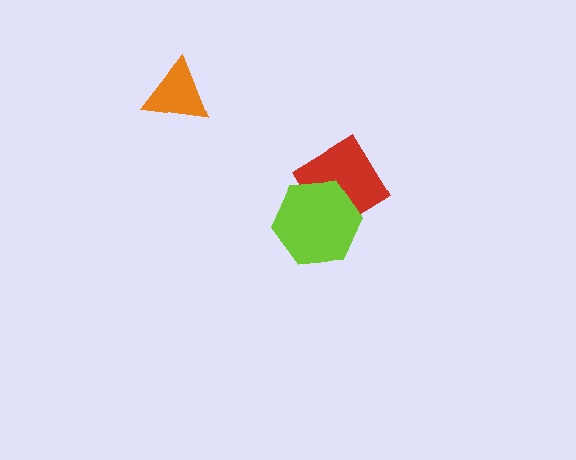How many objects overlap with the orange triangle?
0 objects overlap with the orange triangle.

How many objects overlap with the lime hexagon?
1 object overlaps with the lime hexagon.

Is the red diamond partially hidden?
Yes, it is partially covered by another shape.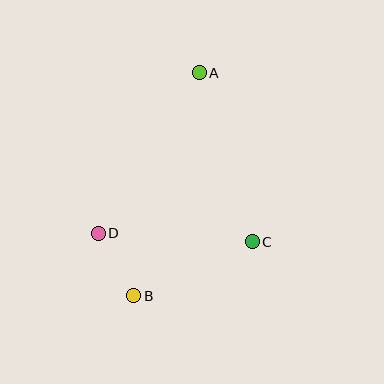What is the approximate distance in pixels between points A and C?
The distance between A and C is approximately 177 pixels.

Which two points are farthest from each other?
Points A and B are farthest from each other.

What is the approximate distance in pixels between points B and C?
The distance between B and C is approximately 130 pixels.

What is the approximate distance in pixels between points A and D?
The distance between A and D is approximately 190 pixels.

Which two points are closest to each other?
Points B and D are closest to each other.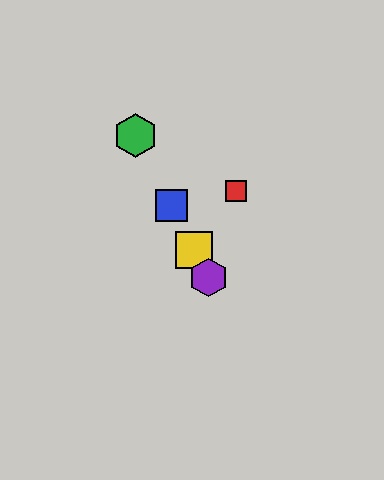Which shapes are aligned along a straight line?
The blue square, the green hexagon, the yellow square, the purple hexagon are aligned along a straight line.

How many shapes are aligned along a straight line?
4 shapes (the blue square, the green hexagon, the yellow square, the purple hexagon) are aligned along a straight line.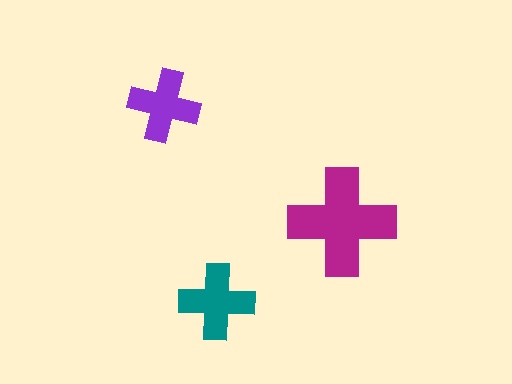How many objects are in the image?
There are 3 objects in the image.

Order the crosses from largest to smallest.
the magenta one, the teal one, the purple one.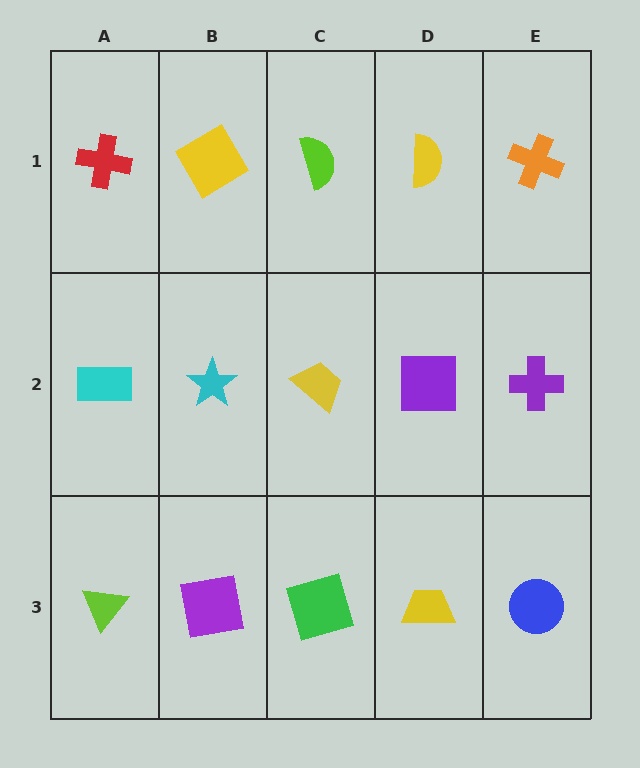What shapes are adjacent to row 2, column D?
A yellow semicircle (row 1, column D), a yellow trapezoid (row 3, column D), a yellow trapezoid (row 2, column C), a purple cross (row 2, column E).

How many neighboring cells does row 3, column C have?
3.